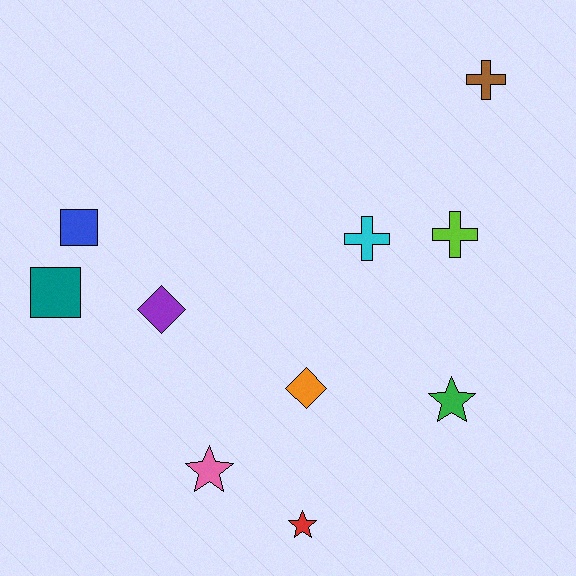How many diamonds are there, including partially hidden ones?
There are 2 diamonds.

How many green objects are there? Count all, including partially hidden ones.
There is 1 green object.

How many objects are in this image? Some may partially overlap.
There are 10 objects.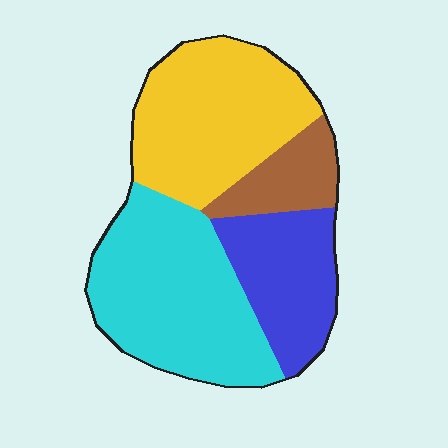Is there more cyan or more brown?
Cyan.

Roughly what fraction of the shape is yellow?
Yellow covers around 30% of the shape.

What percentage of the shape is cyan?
Cyan takes up about three eighths (3/8) of the shape.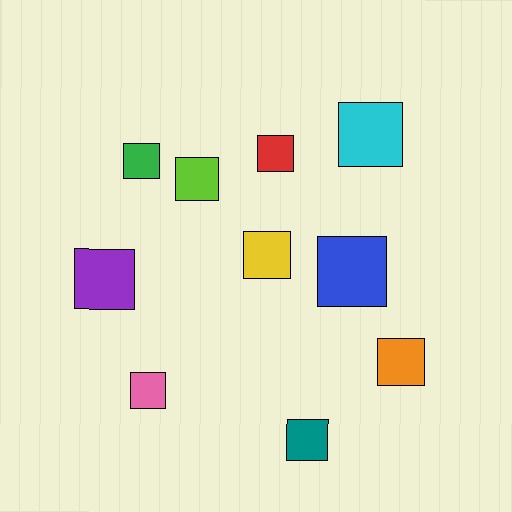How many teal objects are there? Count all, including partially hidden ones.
There is 1 teal object.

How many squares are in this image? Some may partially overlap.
There are 10 squares.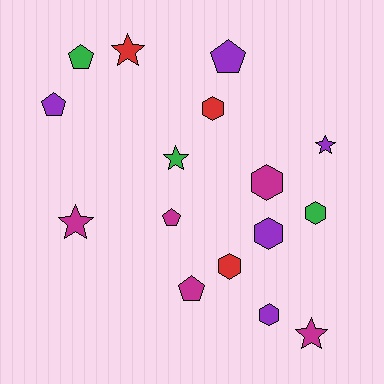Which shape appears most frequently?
Hexagon, with 6 objects.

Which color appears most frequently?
Magenta, with 5 objects.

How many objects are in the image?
There are 16 objects.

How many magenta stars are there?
There are 2 magenta stars.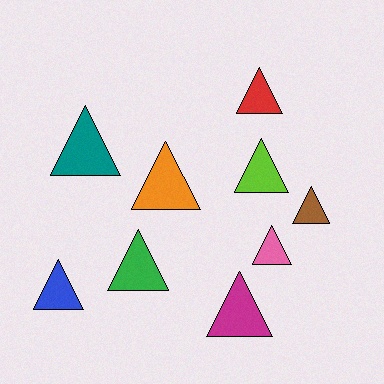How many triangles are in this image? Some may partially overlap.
There are 9 triangles.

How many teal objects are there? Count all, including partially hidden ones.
There is 1 teal object.